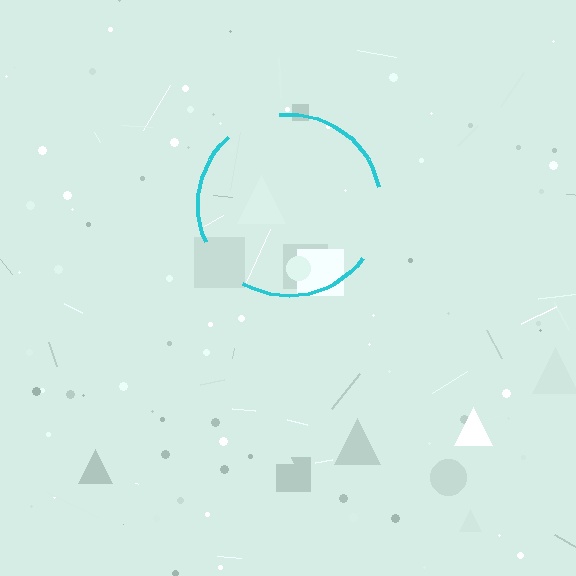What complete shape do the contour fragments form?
The contour fragments form a circle.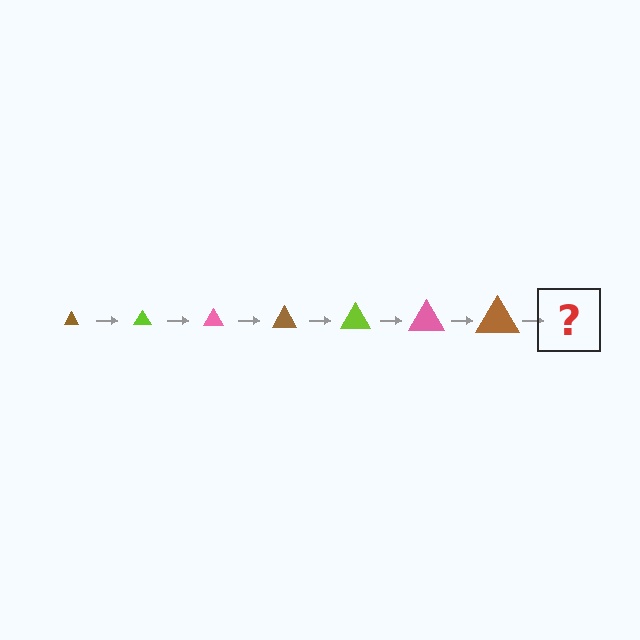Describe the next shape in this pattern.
It should be a lime triangle, larger than the previous one.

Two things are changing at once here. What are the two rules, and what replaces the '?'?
The two rules are that the triangle grows larger each step and the color cycles through brown, lime, and pink. The '?' should be a lime triangle, larger than the previous one.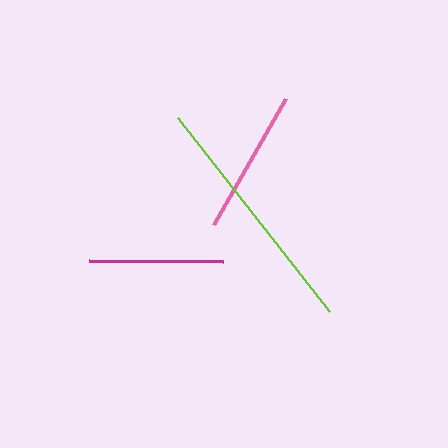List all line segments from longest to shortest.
From longest to shortest: lime, pink, magenta.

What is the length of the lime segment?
The lime segment is approximately 246 pixels long.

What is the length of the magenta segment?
The magenta segment is approximately 134 pixels long.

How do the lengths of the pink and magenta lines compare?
The pink and magenta lines are approximately the same length.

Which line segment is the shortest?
The magenta line is the shortest at approximately 134 pixels.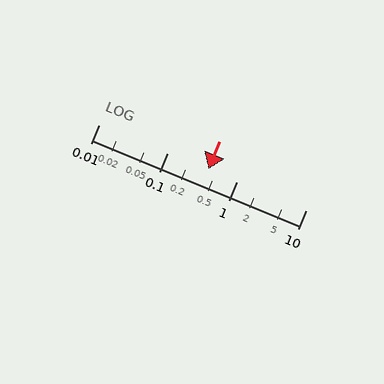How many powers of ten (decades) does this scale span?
The scale spans 3 decades, from 0.01 to 10.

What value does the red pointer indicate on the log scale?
The pointer indicates approximately 0.39.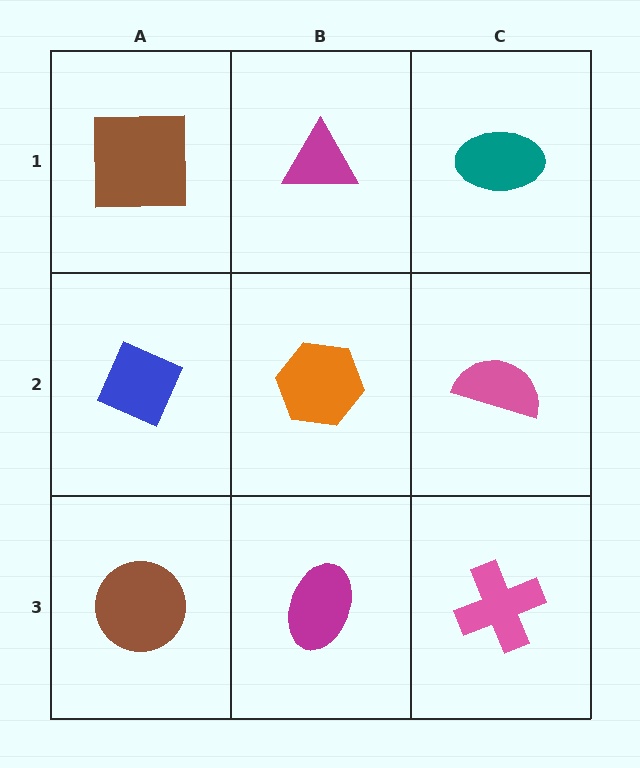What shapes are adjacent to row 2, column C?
A teal ellipse (row 1, column C), a pink cross (row 3, column C), an orange hexagon (row 2, column B).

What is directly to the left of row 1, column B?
A brown square.